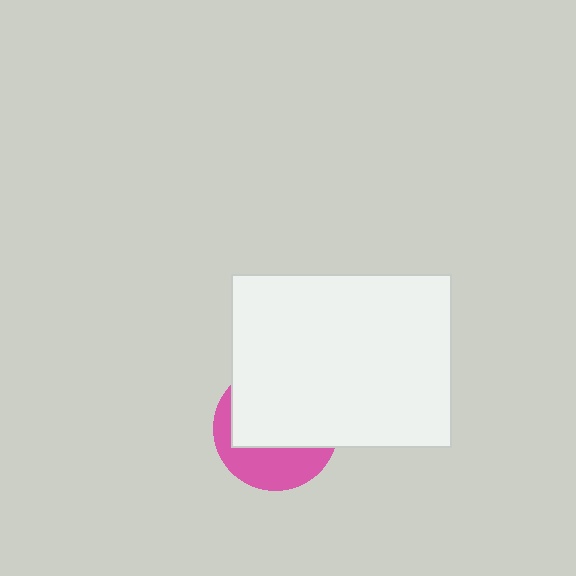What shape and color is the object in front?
The object in front is a white rectangle.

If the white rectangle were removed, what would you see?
You would see the complete pink circle.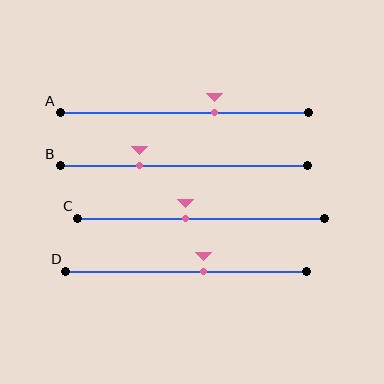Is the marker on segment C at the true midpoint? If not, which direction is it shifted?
No, the marker on segment C is shifted to the left by about 6% of the segment length.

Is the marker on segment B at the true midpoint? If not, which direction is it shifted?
No, the marker on segment B is shifted to the left by about 18% of the segment length.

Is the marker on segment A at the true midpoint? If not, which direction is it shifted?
No, the marker on segment A is shifted to the right by about 12% of the segment length.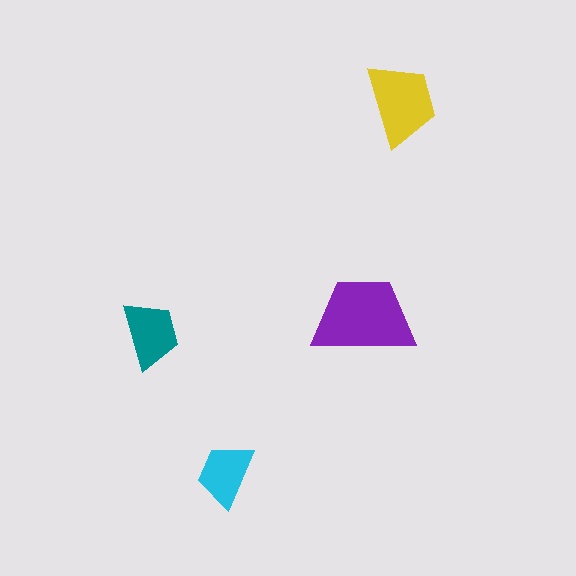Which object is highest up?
The yellow trapezoid is topmost.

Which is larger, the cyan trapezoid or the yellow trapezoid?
The yellow one.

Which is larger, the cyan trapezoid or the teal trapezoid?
The teal one.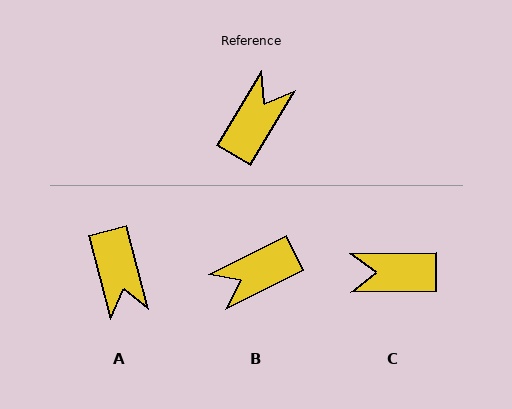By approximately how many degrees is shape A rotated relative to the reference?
Approximately 134 degrees clockwise.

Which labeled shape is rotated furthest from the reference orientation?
B, about 147 degrees away.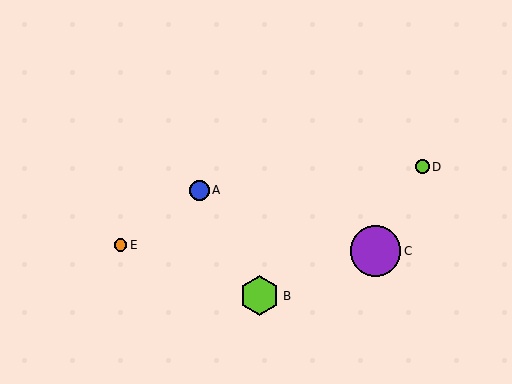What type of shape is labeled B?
Shape B is a lime hexagon.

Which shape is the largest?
The purple circle (labeled C) is the largest.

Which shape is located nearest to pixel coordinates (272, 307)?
The lime hexagon (labeled B) at (260, 296) is nearest to that location.